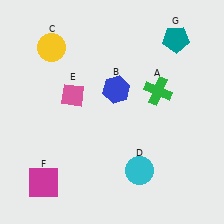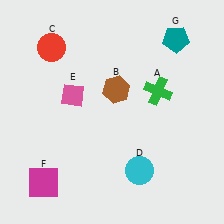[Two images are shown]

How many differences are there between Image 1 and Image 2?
There are 2 differences between the two images.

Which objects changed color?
B changed from blue to brown. C changed from yellow to red.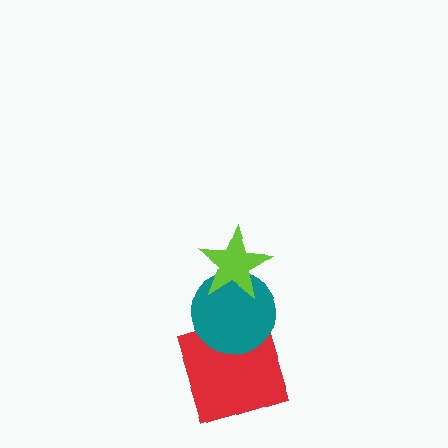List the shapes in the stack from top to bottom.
From top to bottom: the lime star, the teal circle, the red square.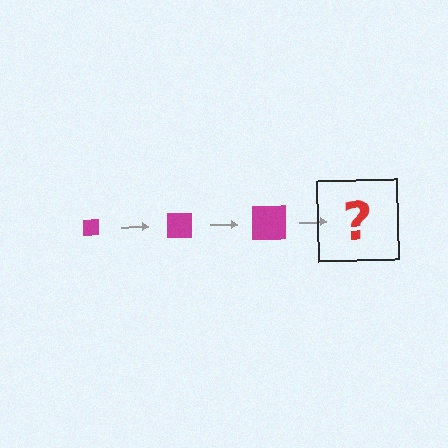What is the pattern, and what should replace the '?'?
The pattern is that the square gets progressively larger each step. The '?' should be a magenta square, larger than the previous one.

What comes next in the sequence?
The next element should be a magenta square, larger than the previous one.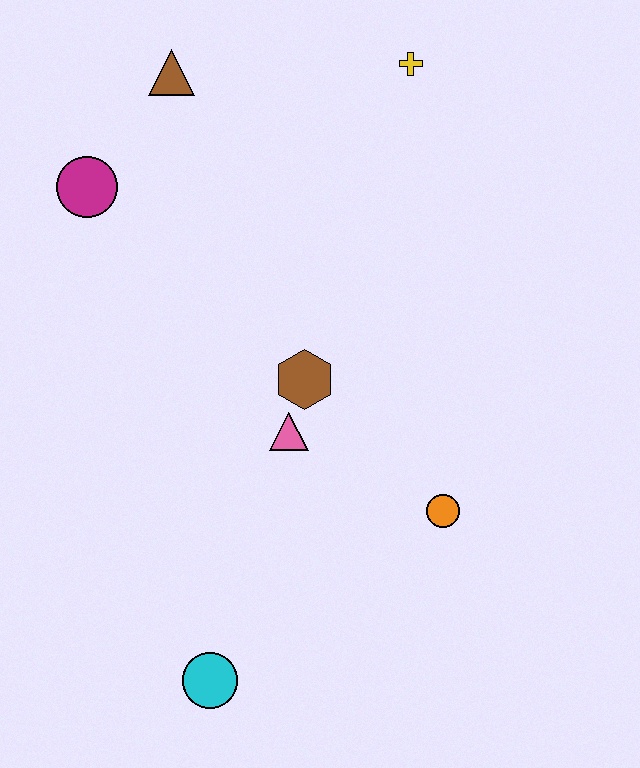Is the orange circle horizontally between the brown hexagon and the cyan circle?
No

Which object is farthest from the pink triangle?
The yellow cross is farthest from the pink triangle.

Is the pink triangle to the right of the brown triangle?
Yes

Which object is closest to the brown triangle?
The magenta circle is closest to the brown triangle.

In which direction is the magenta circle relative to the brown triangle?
The magenta circle is below the brown triangle.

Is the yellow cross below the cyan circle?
No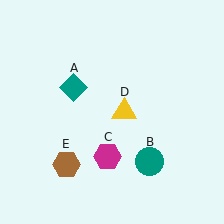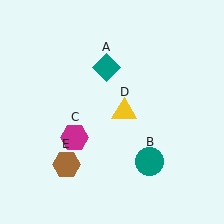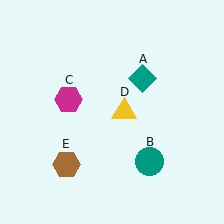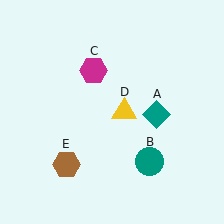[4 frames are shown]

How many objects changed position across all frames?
2 objects changed position: teal diamond (object A), magenta hexagon (object C).